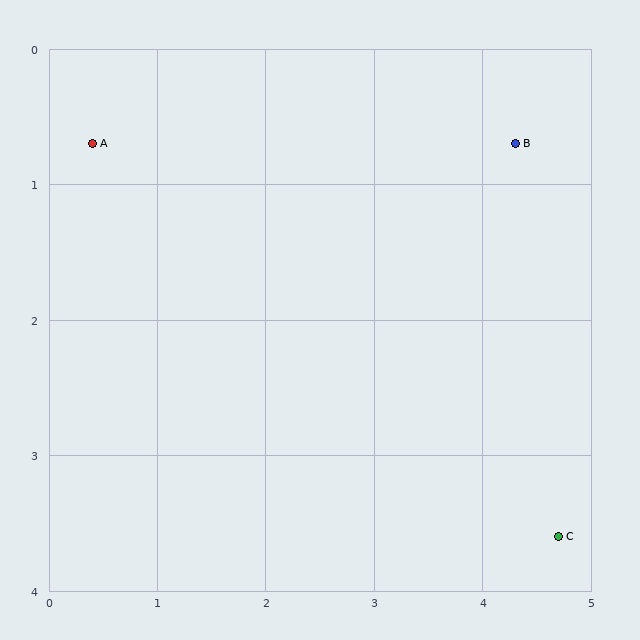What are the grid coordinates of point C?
Point C is at approximately (4.7, 3.6).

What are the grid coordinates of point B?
Point B is at approximately (4.3, 0.7).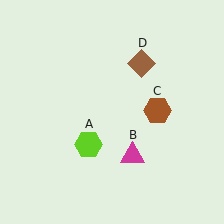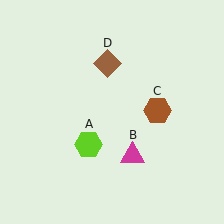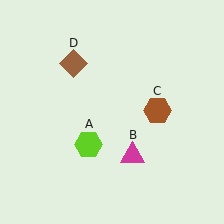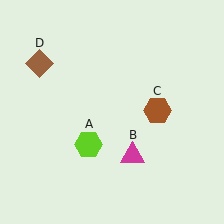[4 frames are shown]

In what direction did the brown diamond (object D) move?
The brown diamond (object D) moved left.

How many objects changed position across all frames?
1 object changed position: brown diamond (object D).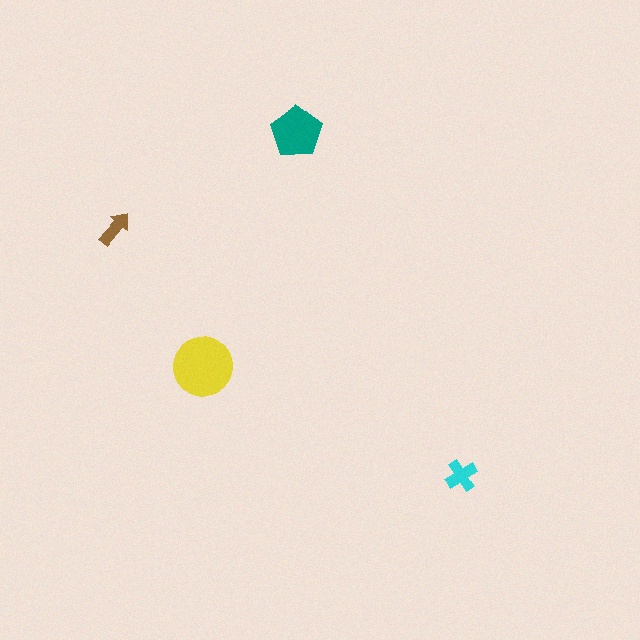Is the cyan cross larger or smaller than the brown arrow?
Larger.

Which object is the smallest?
The brown arrow.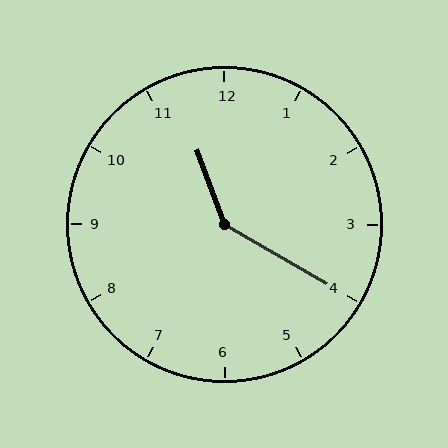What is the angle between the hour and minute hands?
Approximately 140 degrees.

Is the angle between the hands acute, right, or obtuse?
It is obtuse.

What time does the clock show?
11:20.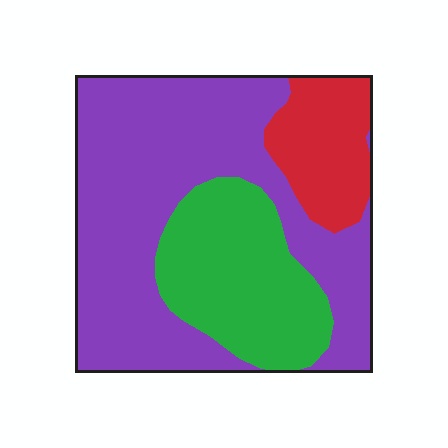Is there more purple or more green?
Purple.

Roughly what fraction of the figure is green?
Green covers about 25% of the figure.